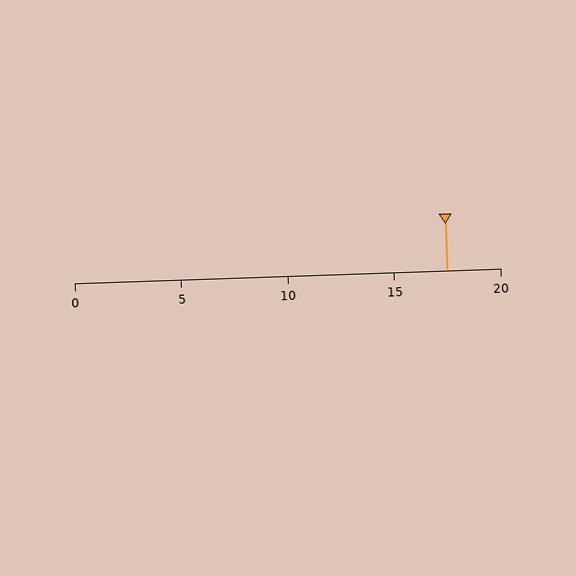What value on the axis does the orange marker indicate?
The marker indicates approximately 17.5.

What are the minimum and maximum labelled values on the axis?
The axis runs from 0 to 20.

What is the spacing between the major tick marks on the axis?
The major ticks are spaced 5 apart.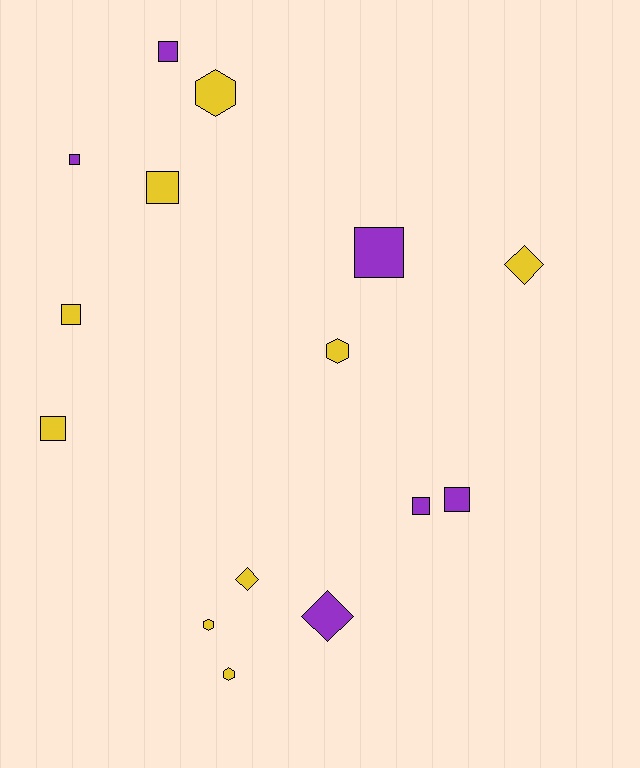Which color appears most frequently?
Yellow, with 9 objects.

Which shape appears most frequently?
Square, with 8 objects.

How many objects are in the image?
There are 15 objects.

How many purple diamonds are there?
There is 1 purple diamond.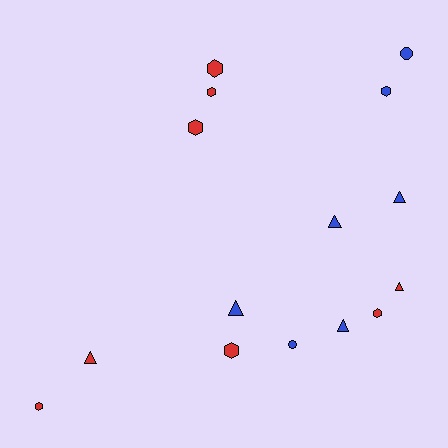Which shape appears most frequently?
Hexagon, with 7 objects.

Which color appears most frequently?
Red, with 8 objects.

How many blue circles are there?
There are 2 blue circles.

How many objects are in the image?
There are 15 objects.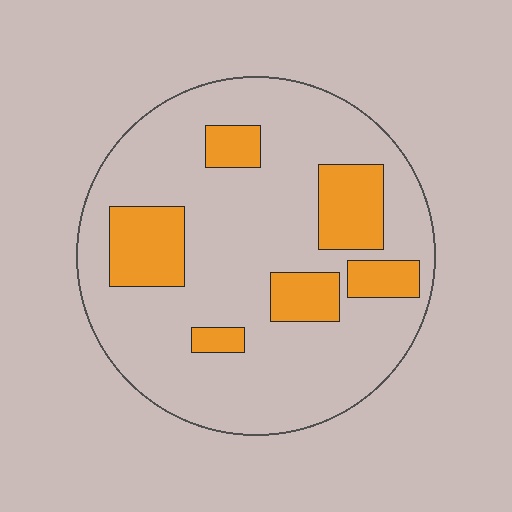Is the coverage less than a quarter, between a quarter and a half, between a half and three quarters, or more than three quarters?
Less than a quarter.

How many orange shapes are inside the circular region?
6.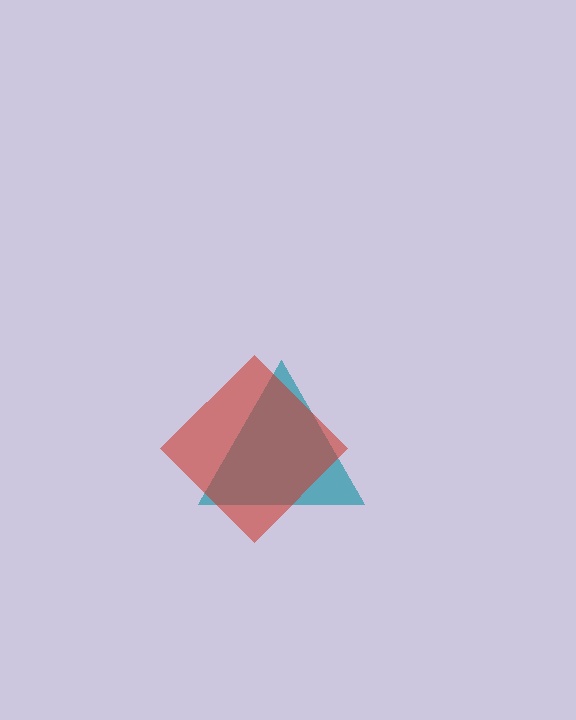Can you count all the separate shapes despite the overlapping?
Yes, there are 2 separate shapes.